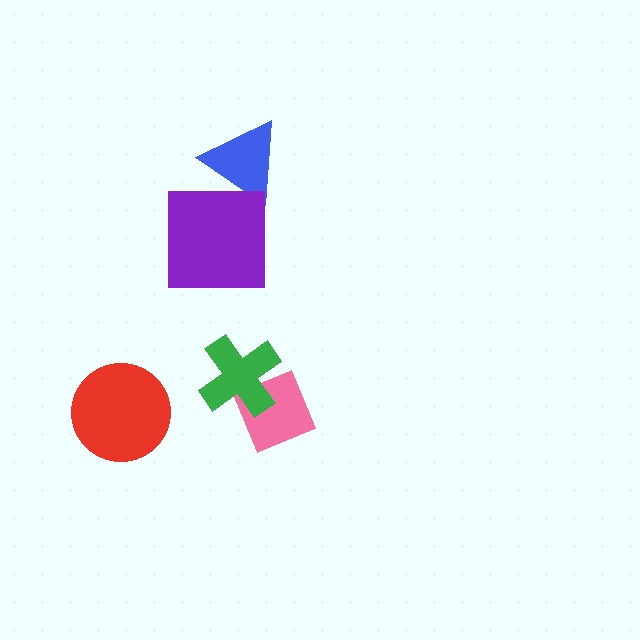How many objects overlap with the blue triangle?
1 object overlaps with the blue triangle.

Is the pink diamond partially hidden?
Yes, it is partially covered by another shape.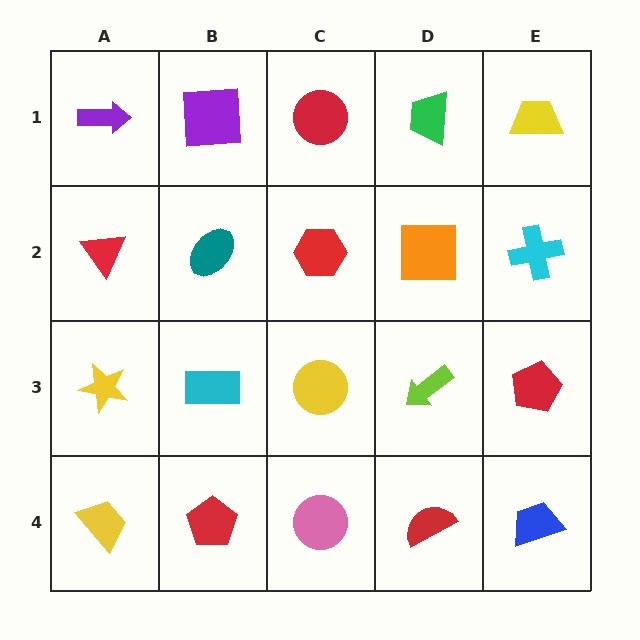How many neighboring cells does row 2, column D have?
4.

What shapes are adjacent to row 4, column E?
A red pentagon (row 3, column E), a red semicircle (row 4, column D).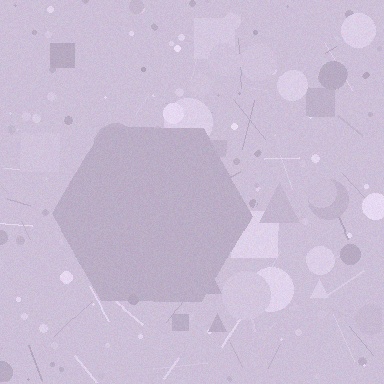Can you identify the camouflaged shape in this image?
The camouflaged shape is a hexagon.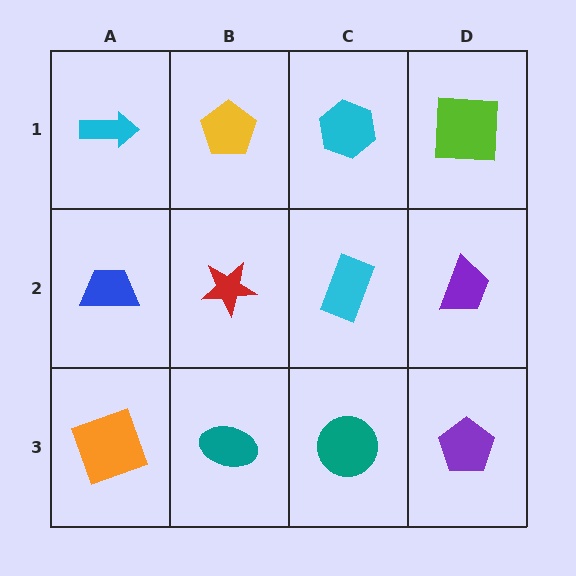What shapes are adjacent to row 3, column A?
A blue trapezoid (row 2, column A), a teal ellipse (row 3, column B).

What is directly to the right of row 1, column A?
A yellow pentagon.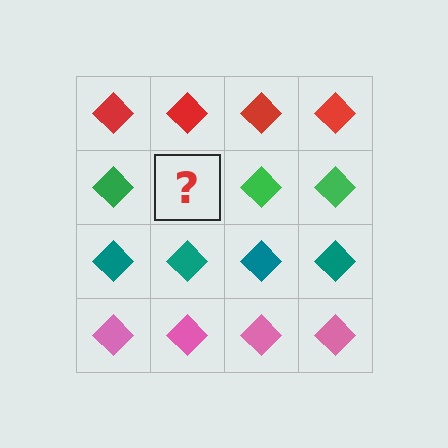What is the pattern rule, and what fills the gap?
The rule is that each row has a consistent color. The gap should be filled with a green diamond.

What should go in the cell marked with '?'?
The missing cell should contain a green diamond.